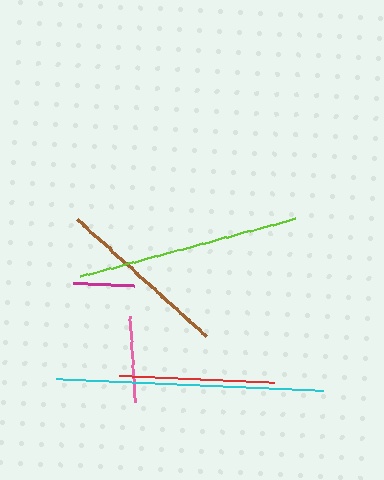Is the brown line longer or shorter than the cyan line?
The cyan line is longer than the brown line.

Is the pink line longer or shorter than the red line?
The red line is longer than the pink line.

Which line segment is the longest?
The cyan line is the longest at approximately 268 pixels.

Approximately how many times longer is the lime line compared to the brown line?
The lime line is approximately 1.3 times the length of the brown line.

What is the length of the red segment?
The red segment is approximately 154 pixels long.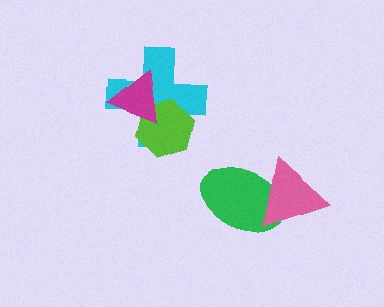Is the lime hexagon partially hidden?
Yes, it is partially covered by another shape.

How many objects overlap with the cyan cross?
2 objects overlap with the cyan cross.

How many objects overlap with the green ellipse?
1 object overlaps with the green ellipse.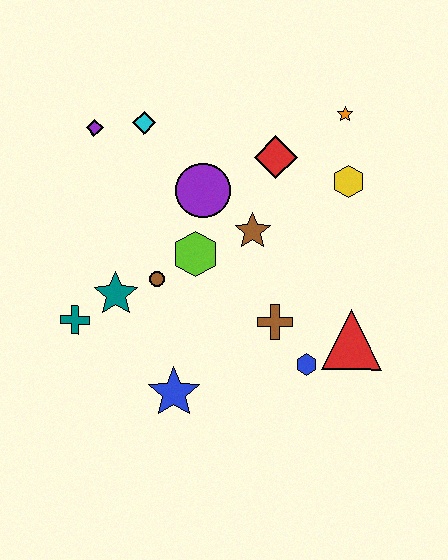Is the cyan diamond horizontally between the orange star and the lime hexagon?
No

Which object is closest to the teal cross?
The teal star is closest to the teal cross.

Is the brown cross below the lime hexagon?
Yes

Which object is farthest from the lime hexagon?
The orange star is farthest from the lime hexagon.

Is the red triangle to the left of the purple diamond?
No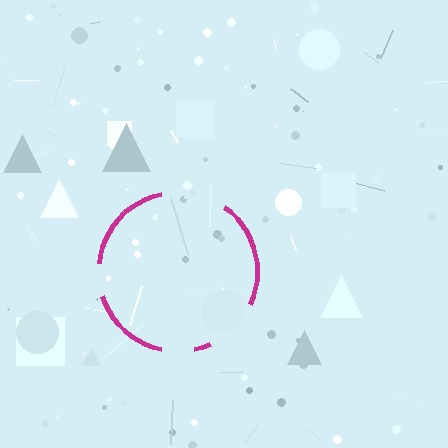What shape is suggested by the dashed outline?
The dashed outline suggests a circle.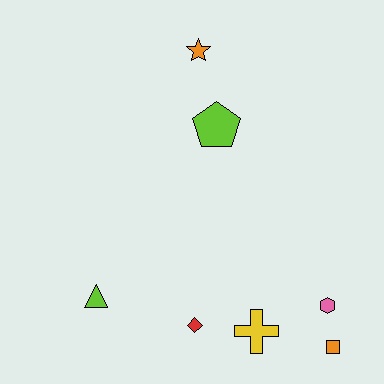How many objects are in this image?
There are 7 objects.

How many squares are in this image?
There is 1 square.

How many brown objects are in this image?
There are no brown objects.